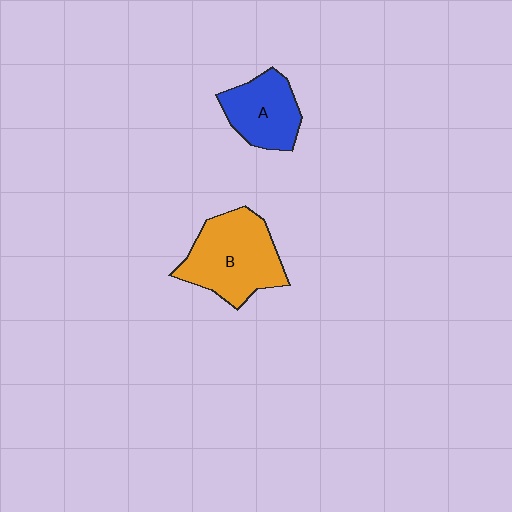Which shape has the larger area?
Shape B (orange).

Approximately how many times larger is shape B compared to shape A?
Approximately 1.5 times.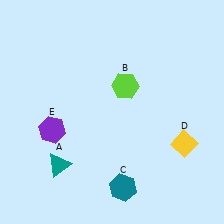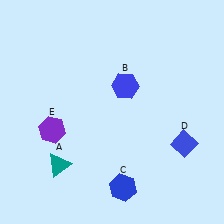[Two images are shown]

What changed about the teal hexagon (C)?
In Image 1, C is teal. In Image 2, it changed to blue.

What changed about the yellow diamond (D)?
In Image 1, D is yellow. In Image 2, it changed to blue.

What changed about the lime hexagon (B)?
In Image 1, B is lime. In Image 2, it changed to blue.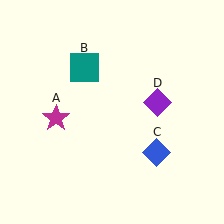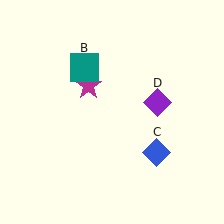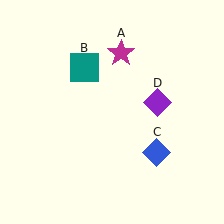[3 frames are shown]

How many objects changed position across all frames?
1 object changed position: magenta star (object A).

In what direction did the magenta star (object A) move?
The magenta star (object A) moved up and to the right.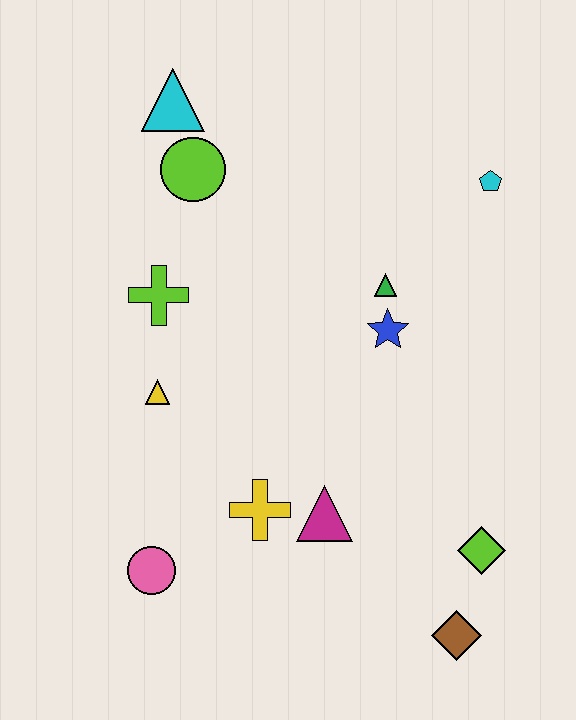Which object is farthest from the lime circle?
The brown diamond is farthest from the lime circle.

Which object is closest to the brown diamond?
The lime diamond is closest to the brown diamond.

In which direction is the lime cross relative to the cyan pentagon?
The lime cross is to the left of the cyan pentagon.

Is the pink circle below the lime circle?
Yes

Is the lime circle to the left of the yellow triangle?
No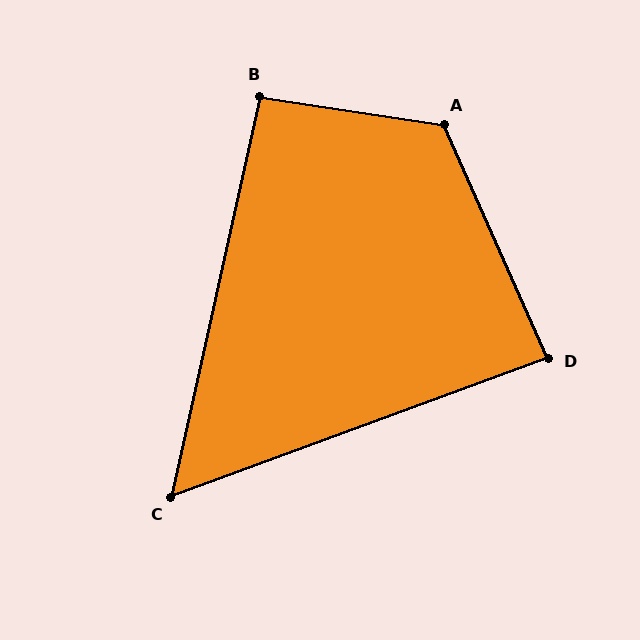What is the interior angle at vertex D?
Approximately 86 degrees (approximately right).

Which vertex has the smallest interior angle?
C, at approximately 57 degrees.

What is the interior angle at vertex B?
Approximately 94 degrees (approximately right).